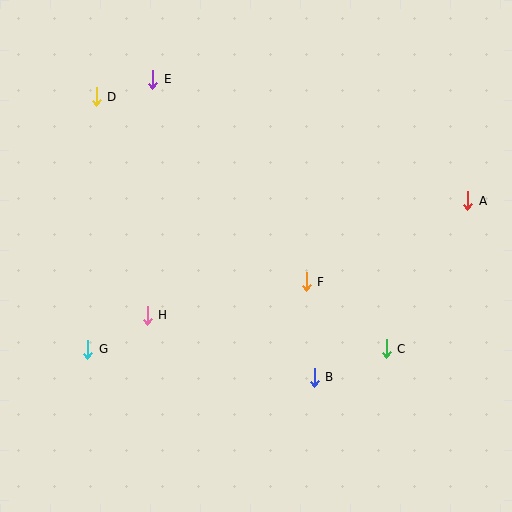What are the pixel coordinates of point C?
Point C is at (386, 349).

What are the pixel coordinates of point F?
Point F is at (306, 282).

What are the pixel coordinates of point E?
Point E is at (153, 79).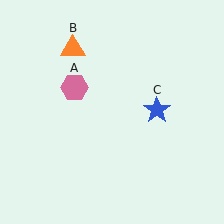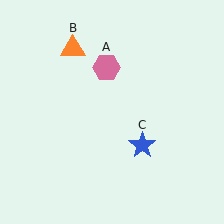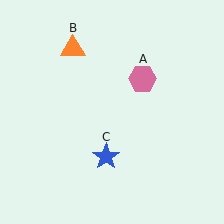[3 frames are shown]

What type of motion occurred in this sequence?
The pink hexagon (object A), blue star (object C) rotated clockwise around the center of the scene.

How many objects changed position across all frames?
2 objects changed position: pink hexagon (object A), blue star (object C).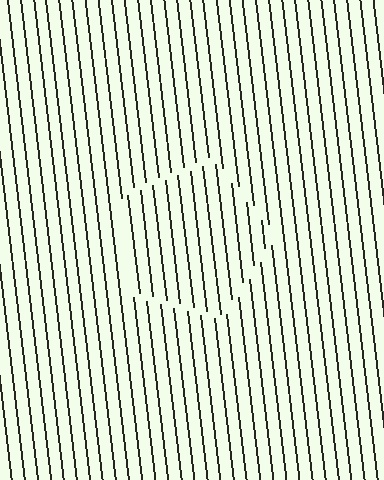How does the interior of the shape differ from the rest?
The interior of the shape contains the same grating, shifted by half a period — the contour is defined by the phase discontinuity where line-ends from the inner and outer gratings abut.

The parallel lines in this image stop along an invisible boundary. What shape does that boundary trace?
An illusory pentagon. The interior of the shape contains the same grating, shifted by half a period — the contour is defined by the phase discontinuity where line-ends from the inner and outer gratings abut.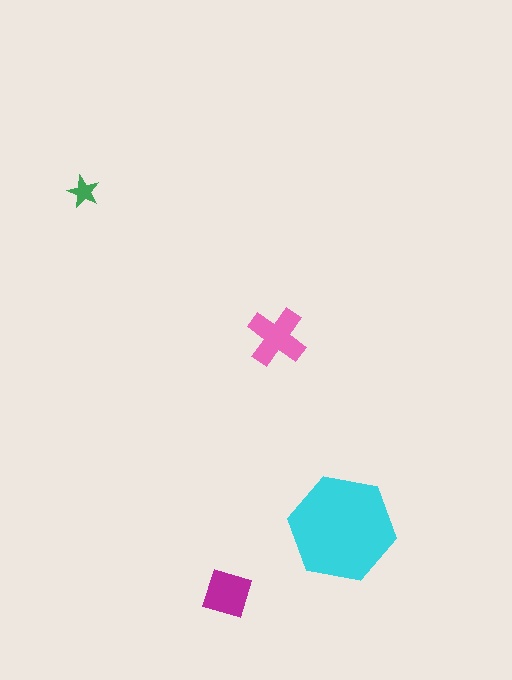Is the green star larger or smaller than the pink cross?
Smaller.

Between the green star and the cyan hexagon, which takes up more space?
The cyan hexagon.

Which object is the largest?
The cyan hexagon.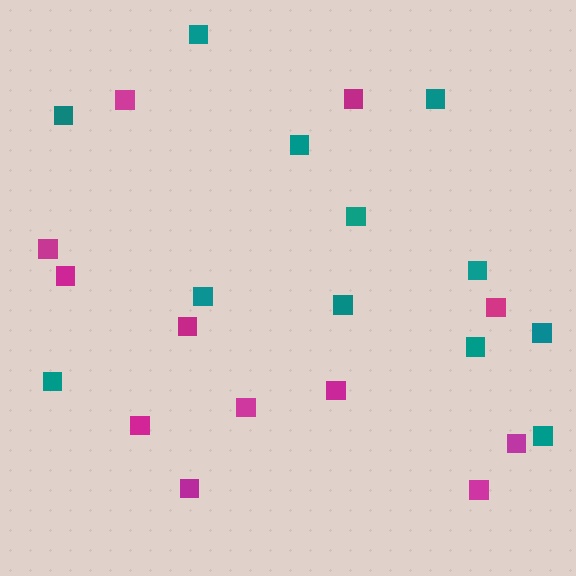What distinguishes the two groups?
There are 2 groups: one group of teal squares (12) and one group of magenta squares (12).